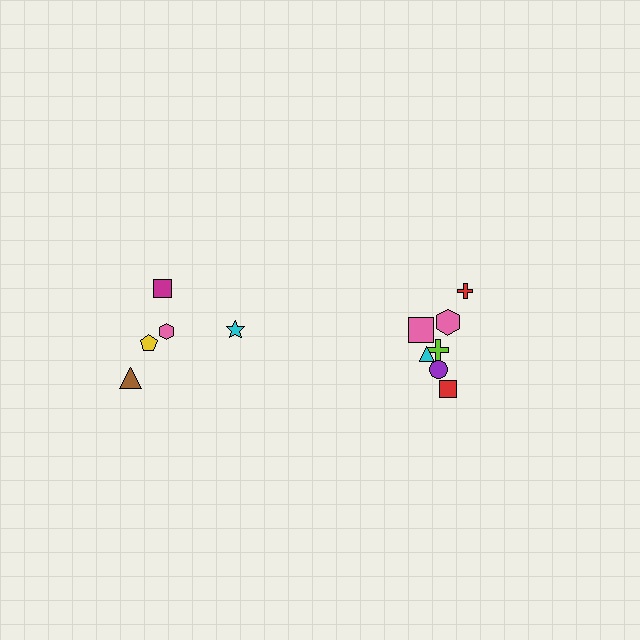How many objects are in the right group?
There are 7 objects.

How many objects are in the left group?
There are 5 objects.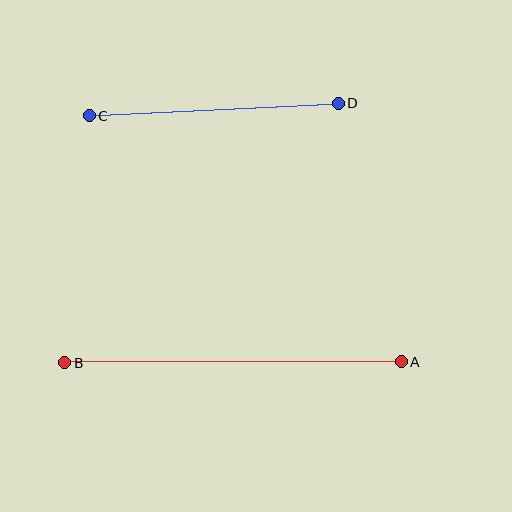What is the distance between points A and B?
The distance is approximately 337 pixels.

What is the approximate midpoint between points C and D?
The midpoint is at approximately (214, 110) pixels.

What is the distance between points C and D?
The distance is approximately 249 pixels.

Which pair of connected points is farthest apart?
Points A and B are farthest apart.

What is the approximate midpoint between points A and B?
The midpoint is at approximately (233, 362) pixels.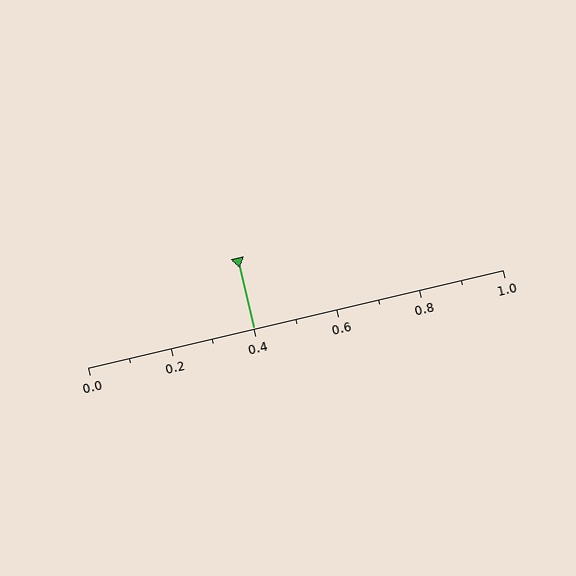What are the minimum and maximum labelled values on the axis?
The axis runs from 0.0 to 1.0.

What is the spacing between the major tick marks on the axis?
The major ticks are spaced 0.2 apart.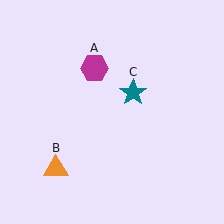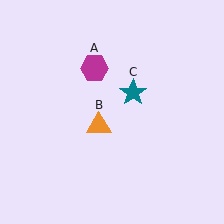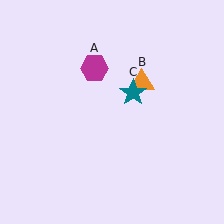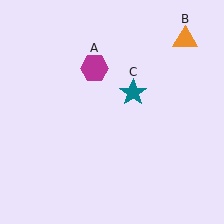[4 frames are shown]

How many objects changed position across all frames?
1 object changed position: orange triangle (object B).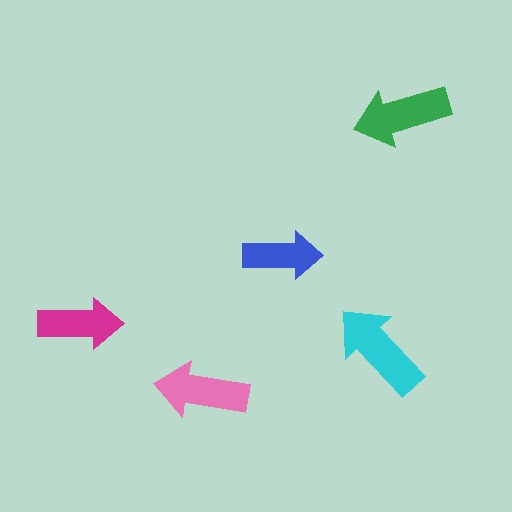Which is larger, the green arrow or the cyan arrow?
The cyan one.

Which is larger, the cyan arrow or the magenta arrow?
The cyan one.